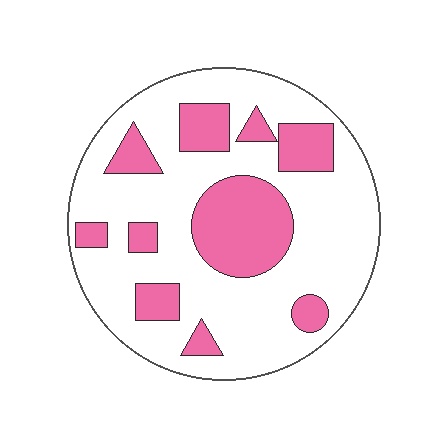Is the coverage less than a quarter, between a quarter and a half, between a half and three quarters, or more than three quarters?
Between a quarter and a half.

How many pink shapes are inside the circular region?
10.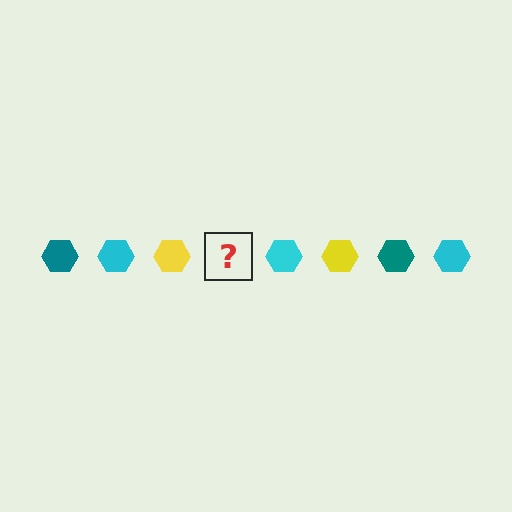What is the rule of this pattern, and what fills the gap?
The rule is that the pattern cycles through teal, cyan, yellow hexagons. The gap should be filled with a teal hexagon.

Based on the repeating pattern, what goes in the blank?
The blank should be a teal hexagon.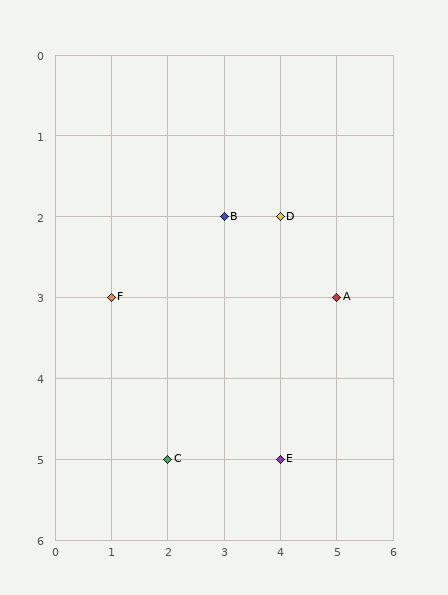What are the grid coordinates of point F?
Point F is at grid coordinates (1, 3).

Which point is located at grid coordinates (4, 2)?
Point D is at (4, 2).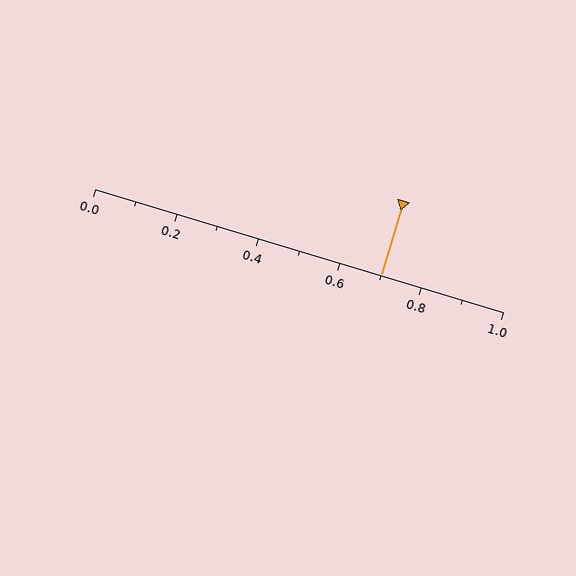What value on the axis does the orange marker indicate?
The marker indicates approximately 0.7.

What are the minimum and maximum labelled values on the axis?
The axis runs from 0.0 to 1.0.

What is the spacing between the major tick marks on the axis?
The major ticks are spaced 0.2 apart.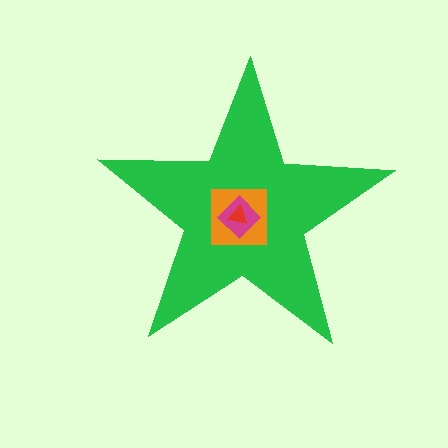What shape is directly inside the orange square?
The magenta diamond.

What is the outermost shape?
The green star.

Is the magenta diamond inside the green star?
Yes.